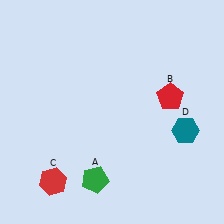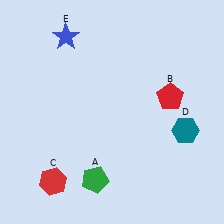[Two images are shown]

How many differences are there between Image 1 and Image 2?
There is 1 difference between the two images.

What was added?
A blue star (E) was added in Image 2.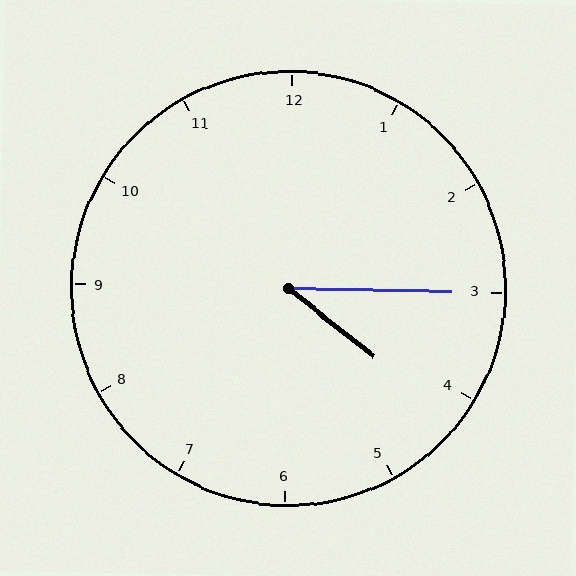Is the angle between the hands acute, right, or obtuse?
It is acute.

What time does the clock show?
4:15.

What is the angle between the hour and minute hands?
Approximately 38 degrees.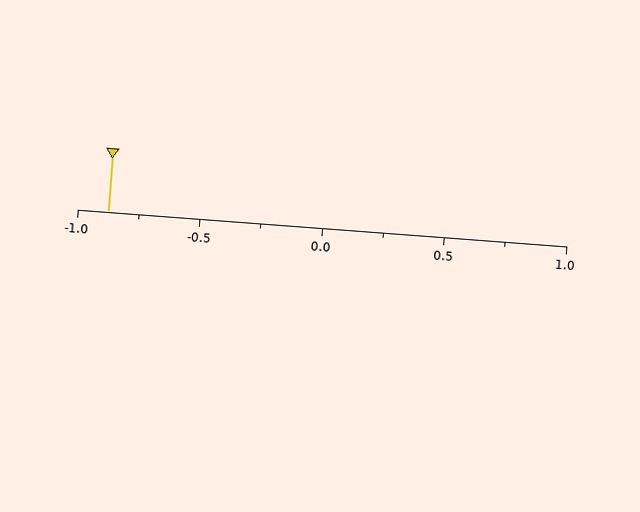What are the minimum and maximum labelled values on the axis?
The axis runs from -1.0 to 1.0.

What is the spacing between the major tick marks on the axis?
The major ticks are spaced 0.5 apart.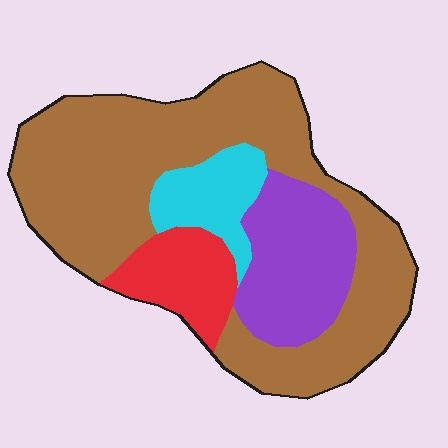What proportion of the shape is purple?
Purple takes up about one fifth (1/5) of the shape.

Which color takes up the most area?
Brown, at roughly 60%.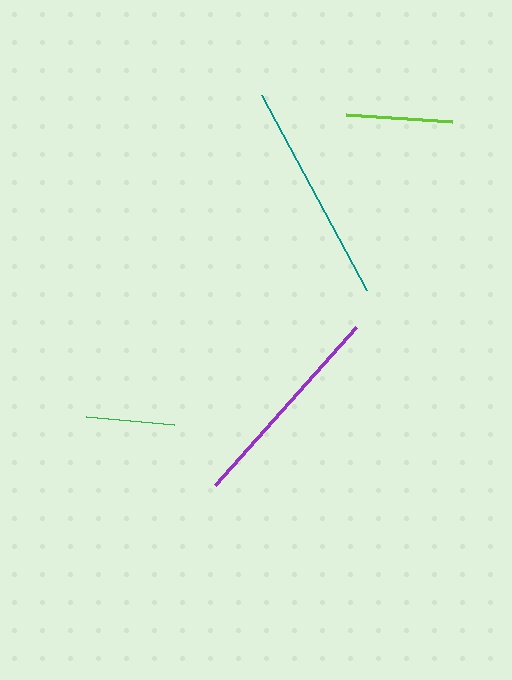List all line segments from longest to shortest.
From longest to shortest: teal, purple, lime, green.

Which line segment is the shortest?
The green line is the shortest at approximately 88 pixels.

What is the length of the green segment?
The green segment is approximately 88 pixels long.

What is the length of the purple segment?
The purple segment is approximately 212 pixels long.